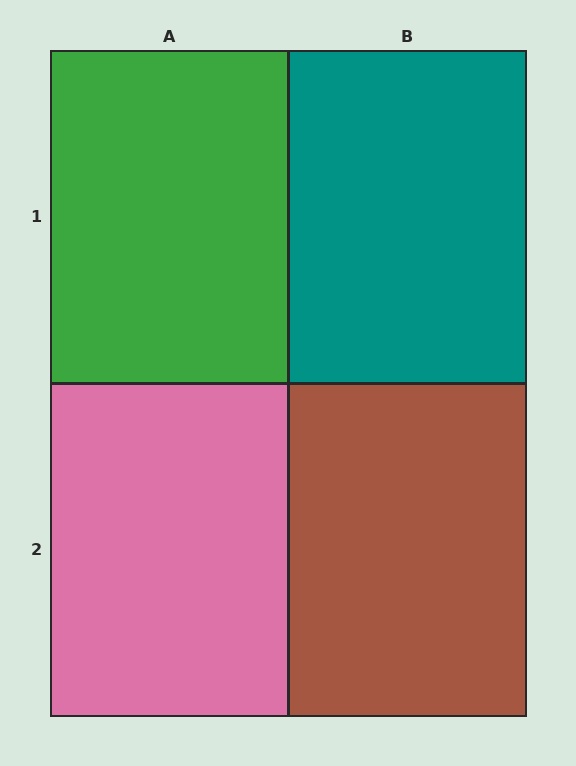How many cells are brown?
1 cell is brown.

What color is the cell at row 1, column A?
Green.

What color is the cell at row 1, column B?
Teal.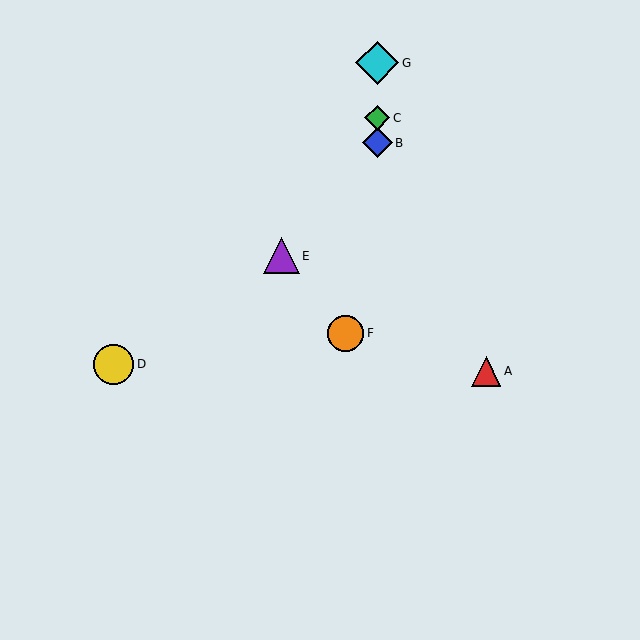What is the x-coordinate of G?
Object G is at x≈377.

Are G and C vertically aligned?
Yes, both are at x≈377.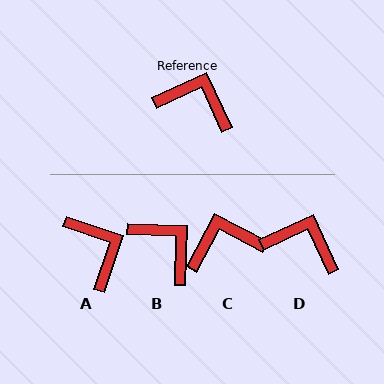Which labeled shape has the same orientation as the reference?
D.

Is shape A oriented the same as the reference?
No, it is off by about 44 degrees.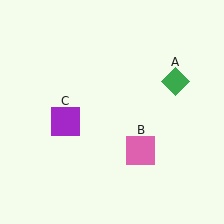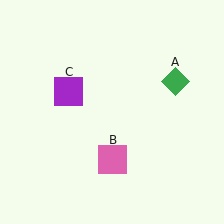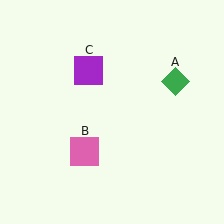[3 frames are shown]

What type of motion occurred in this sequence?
The pink square (object B), purple square (object C) rotated clockwise around the center of the scene.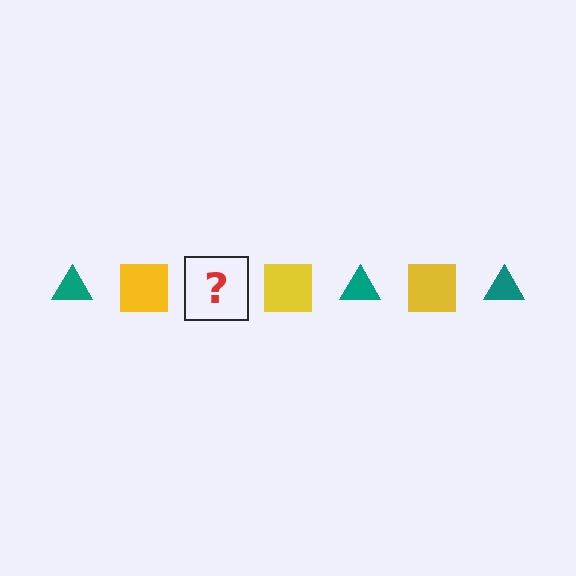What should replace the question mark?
The question mark should be replaced with a teal triangle.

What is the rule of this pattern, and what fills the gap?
The rule is that the pattern alternates between teal triangle and yellow square. The gap should be filled with a teal triangle.